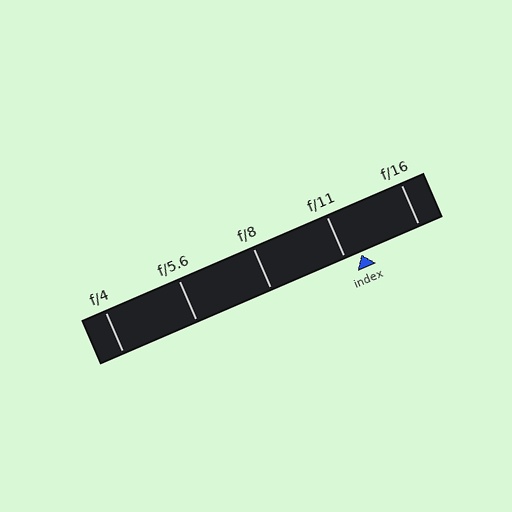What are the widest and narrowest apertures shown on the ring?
The widest aperture shown is f/4 and the narrowest is f/16.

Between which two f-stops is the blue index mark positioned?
The index mark is between f/11 and f/16.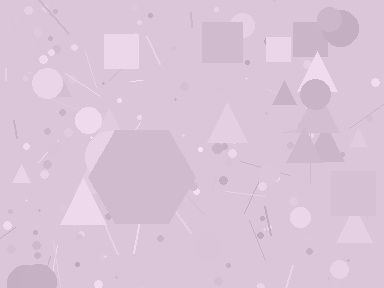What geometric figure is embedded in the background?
A hexagon is embedded in the background.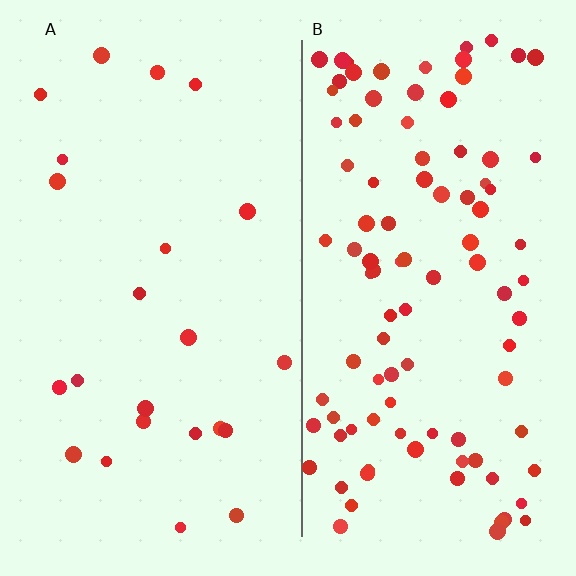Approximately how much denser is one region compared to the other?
Approximately 4.3× — region B over region A.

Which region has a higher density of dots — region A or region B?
B (the right).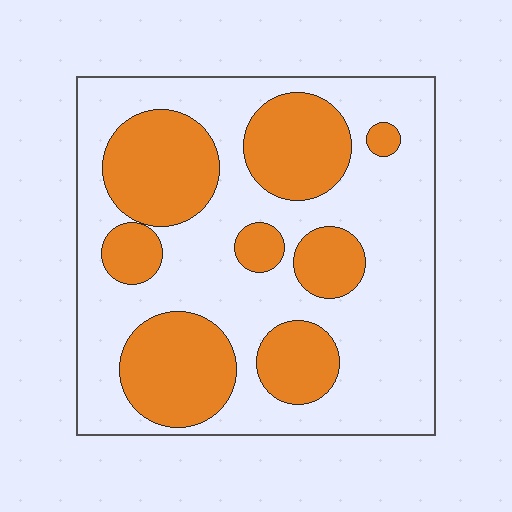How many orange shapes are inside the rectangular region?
8.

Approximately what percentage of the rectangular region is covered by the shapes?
Approximately 35%.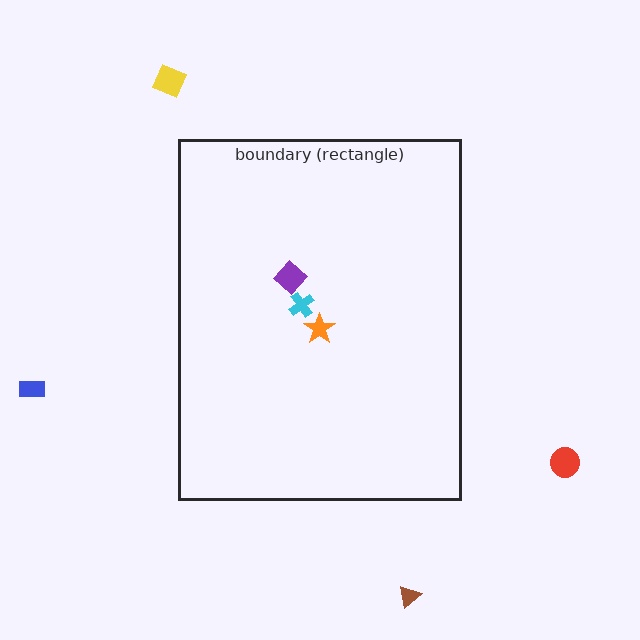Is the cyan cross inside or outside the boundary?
Inside.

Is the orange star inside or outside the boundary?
Inside.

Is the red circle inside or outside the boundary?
Outside.